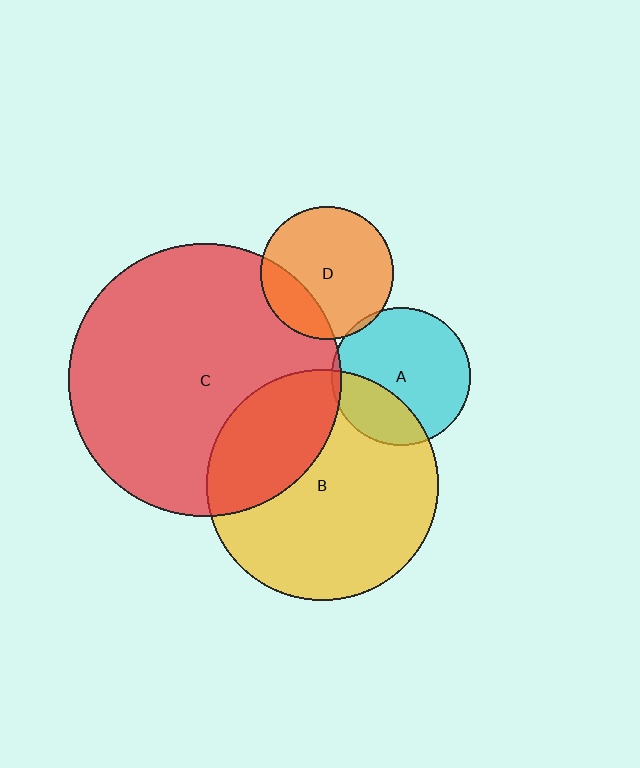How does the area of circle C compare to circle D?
Approximately 4.2 times.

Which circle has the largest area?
Circle C (red).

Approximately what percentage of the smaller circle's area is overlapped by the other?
Approximately 5%.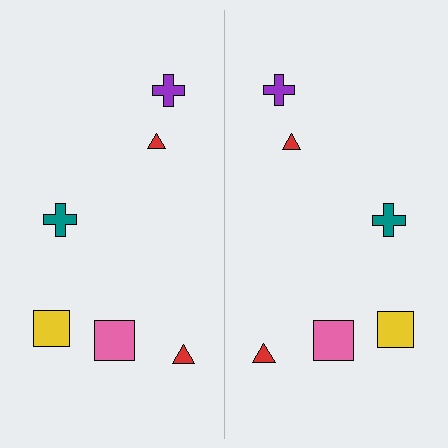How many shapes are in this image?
There are 12 shapes in this image.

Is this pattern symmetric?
Yes, this pattern has bilateral (reflection) symmetry.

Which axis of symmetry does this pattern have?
The pattern has a vertical axis of symmetry running through the center of the image.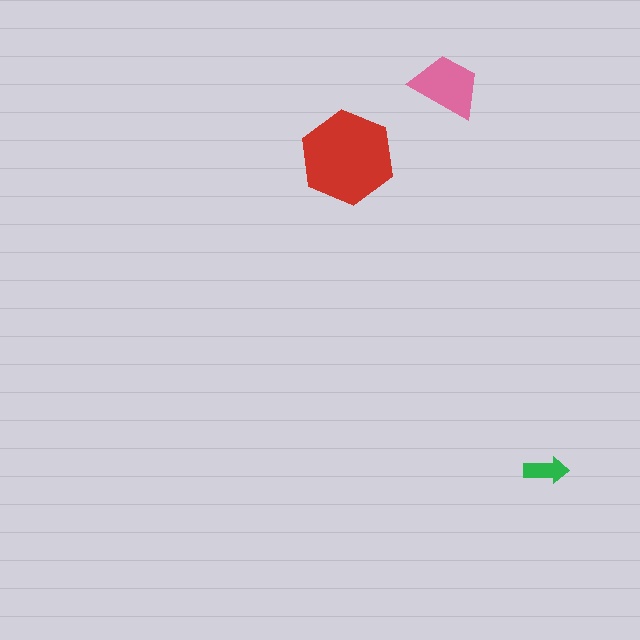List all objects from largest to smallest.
The red hexagon, the pink trapezoid, the green arrow.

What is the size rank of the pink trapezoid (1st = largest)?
2nd.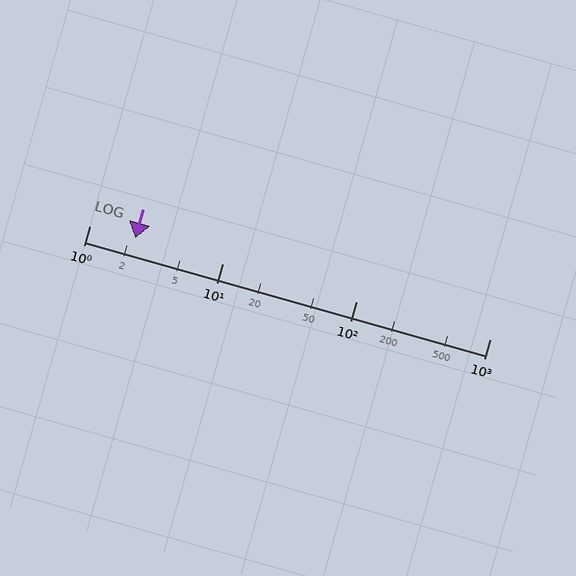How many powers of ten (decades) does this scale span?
The scale spans 3 decades, from 1 to 1000.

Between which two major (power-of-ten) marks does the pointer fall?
The pointer is between 1 and 10.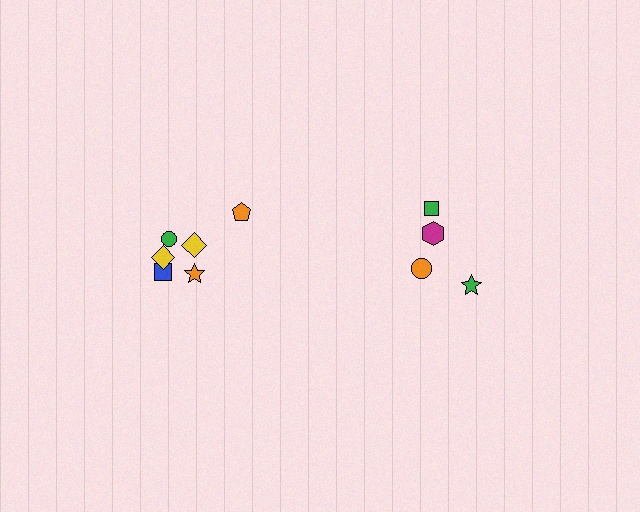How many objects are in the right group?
There are 4 objects.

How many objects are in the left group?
There are 6 objects.